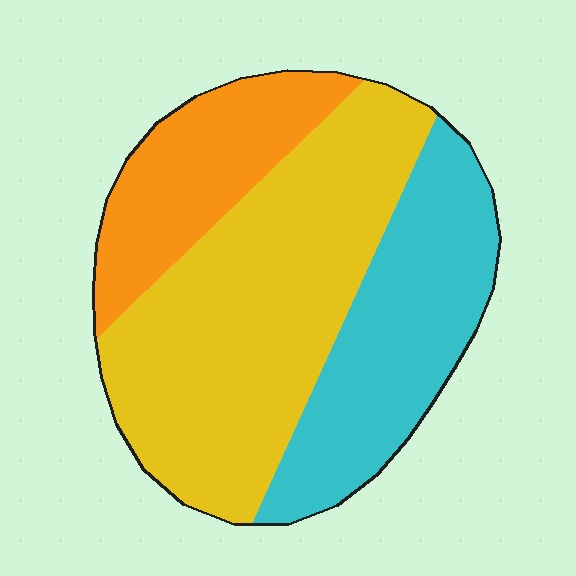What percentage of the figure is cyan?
Cyan covers 30% of the figure.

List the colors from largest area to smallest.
From largest to smallest: yellow, cyan, orange.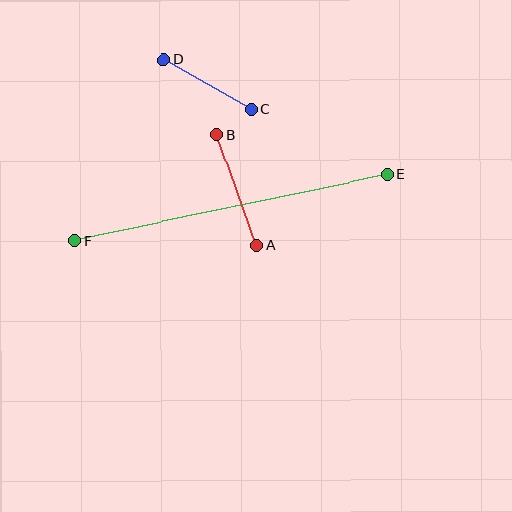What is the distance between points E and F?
The distance is approximately 319 pixels.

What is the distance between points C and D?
The distance is approximately 100 pixels.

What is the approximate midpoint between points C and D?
The midpoint is at approximately (208, 84) pixels.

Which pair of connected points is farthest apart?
Points E and F are farthest apart.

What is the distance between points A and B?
The distance is approximately 117 pixels.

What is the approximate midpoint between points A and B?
The midpoint is at approximately (237, 190) pixels.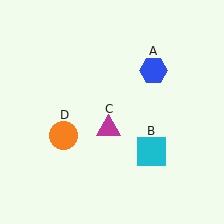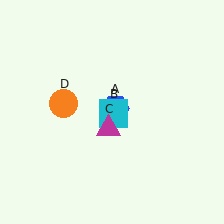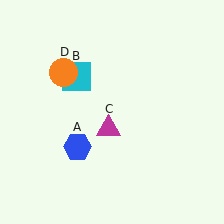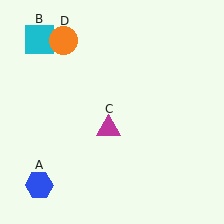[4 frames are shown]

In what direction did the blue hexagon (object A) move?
The blue hexagon (object A) moved down and to the left.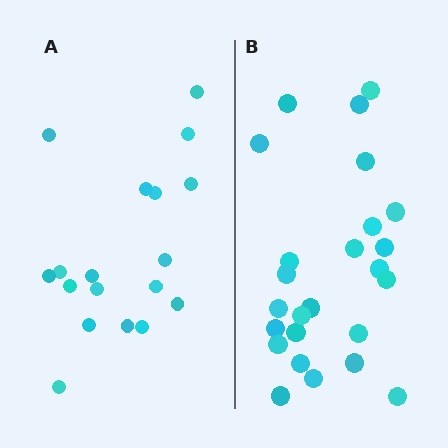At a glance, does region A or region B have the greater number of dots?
Region B (the right region) has more dots.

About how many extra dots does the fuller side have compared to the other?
Region B has roughly 8 or so more dots than region A.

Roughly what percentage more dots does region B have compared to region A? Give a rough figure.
About 40% more.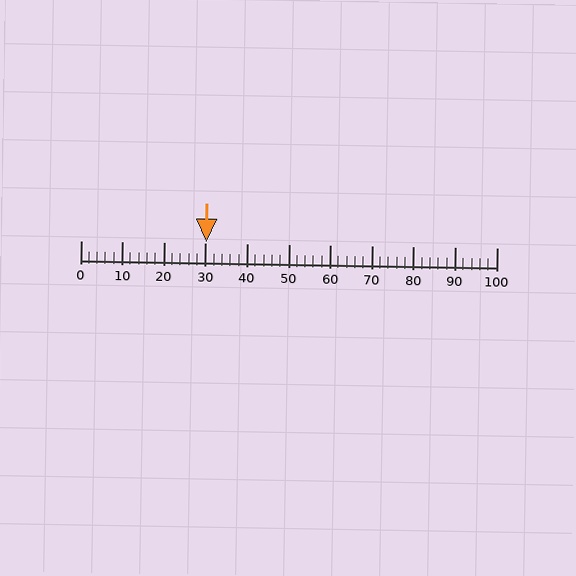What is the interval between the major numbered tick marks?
The major tick marks are spaced 10 units apart.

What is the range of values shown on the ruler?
The ruler shows values from 0 to 100.